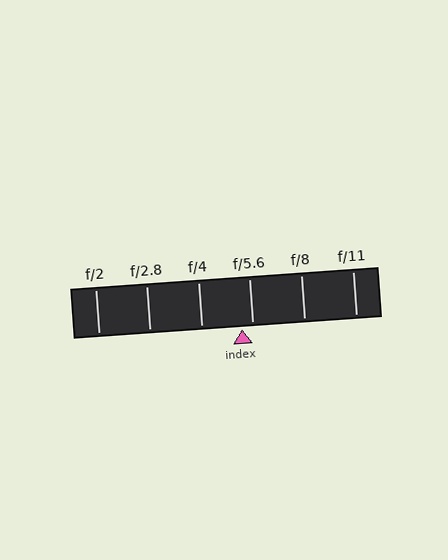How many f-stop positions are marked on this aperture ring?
There are 6 f-stop positions marked.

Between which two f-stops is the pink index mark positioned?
The index mark is between f/4 and f/5.6.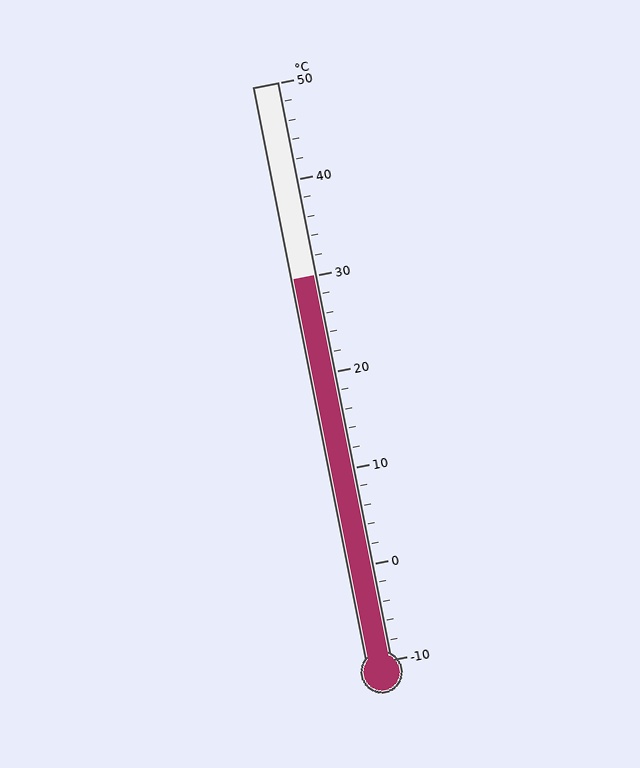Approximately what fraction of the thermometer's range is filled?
The thermometer is filled to approximately 65% of its range.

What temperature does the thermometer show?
The thermometer shows approximately 30°C.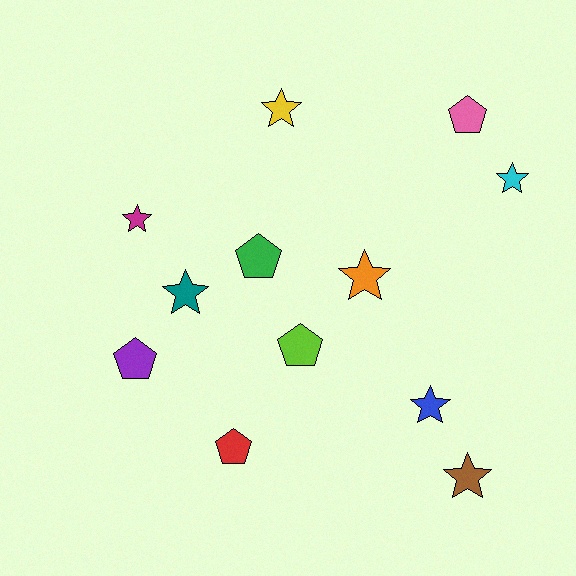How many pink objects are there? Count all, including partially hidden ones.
There is 1 pink object.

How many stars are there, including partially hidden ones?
There are 7 stars.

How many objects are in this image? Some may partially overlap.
There are 12 objects.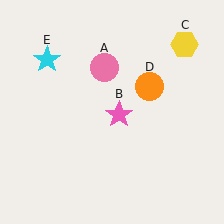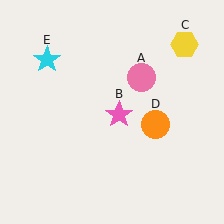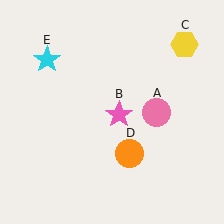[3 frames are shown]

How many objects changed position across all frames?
2 objects changed position: pink circle (object A), orange circle (object D).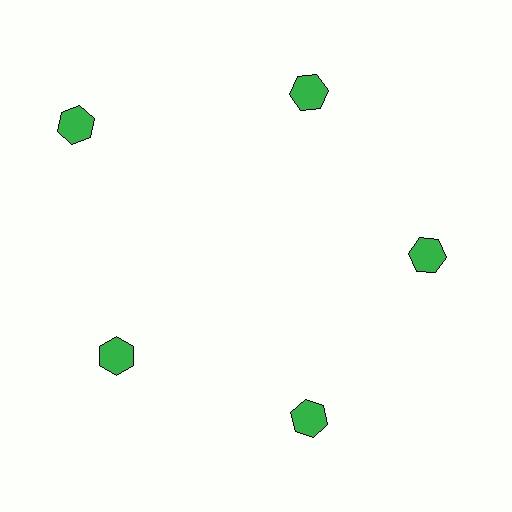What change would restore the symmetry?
The symmetry would be restored by moving it inward, back onto the ring so that all 5 hexagons sit at equal angles and equal distance from the center.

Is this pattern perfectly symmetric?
No. The 5 green hexagons are arranged in a ring, but one element near the 10 o'clock position is pushed outward from the center, breaking the 5-fold rotational symmetry.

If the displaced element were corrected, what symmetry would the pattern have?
It would have 5-fold rotational symmetry — the pattern would map onto itself every 72 degrees.